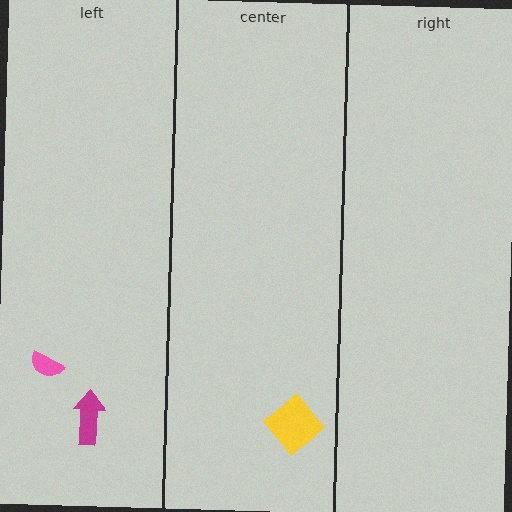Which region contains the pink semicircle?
The left region.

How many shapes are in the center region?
1.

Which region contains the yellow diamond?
The center region.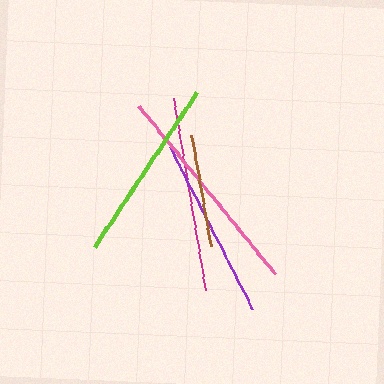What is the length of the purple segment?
The purple segment is approximately 181 pixels long.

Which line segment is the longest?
The pink line is the longest at approximately 217 pixels.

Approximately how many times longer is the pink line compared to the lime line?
The pink line is approximately 1.2 times the length of the lime line.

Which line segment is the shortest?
The brown line is the shortest at approximately 112 pixels.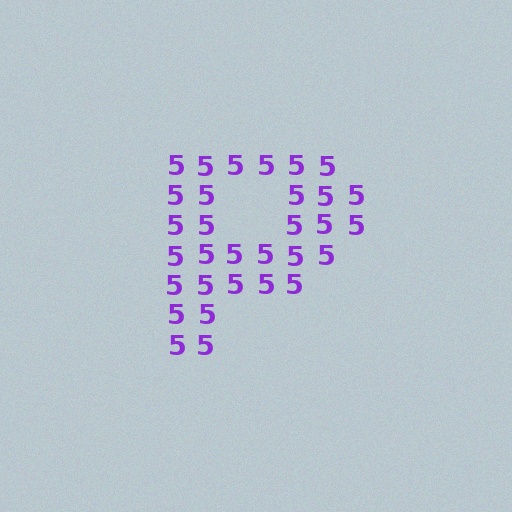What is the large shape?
The large shape is the letter P.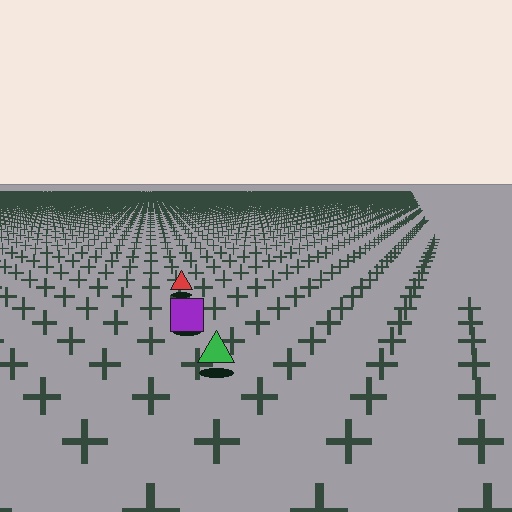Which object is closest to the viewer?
The green triangle is closest. The texture marks near it are larger and more spread out.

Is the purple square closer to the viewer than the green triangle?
No. The green triangle is closer — you can tell from the texture gradient: the ground texture is coarser near it.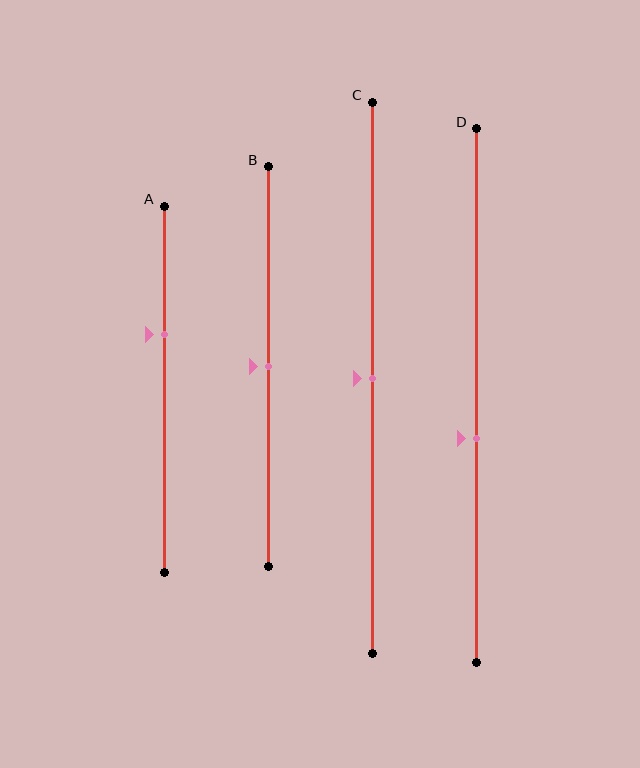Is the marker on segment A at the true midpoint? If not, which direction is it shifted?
No, the marker on segment A is shifted upward by about 15% of the segment length.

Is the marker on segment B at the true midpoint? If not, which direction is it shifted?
Yes, the marker on segment B is at the true midpoint.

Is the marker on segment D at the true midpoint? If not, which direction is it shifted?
No, the marker on segment D is shifted downward by about 8% of the segment length.